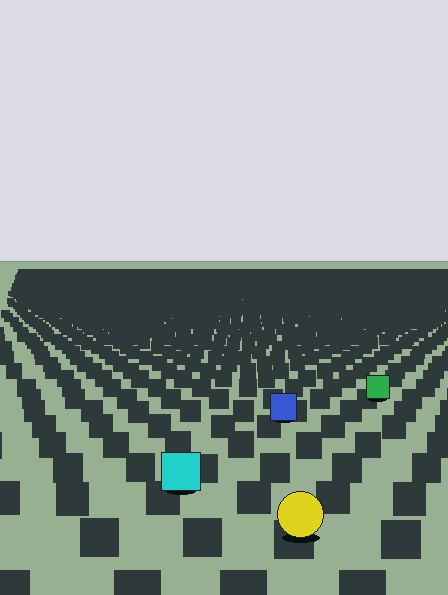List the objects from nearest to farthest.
From nearest to farthest: the yellow circle, the cyan square, the blue square, the green square.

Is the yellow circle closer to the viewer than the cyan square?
Yes. The yellow circle is closer — you can tell from the texture gradient: the ground texture is coarser near it.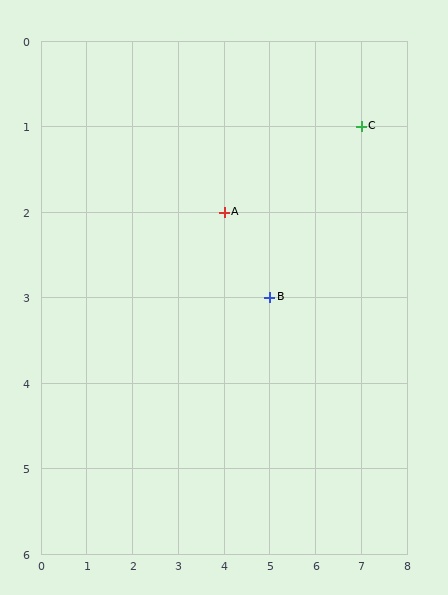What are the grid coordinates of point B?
Point B is at grid coordinates (5, 3).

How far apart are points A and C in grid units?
Points A and C are 3 columns and 1 row apart (about 3.2 grid units diagonally).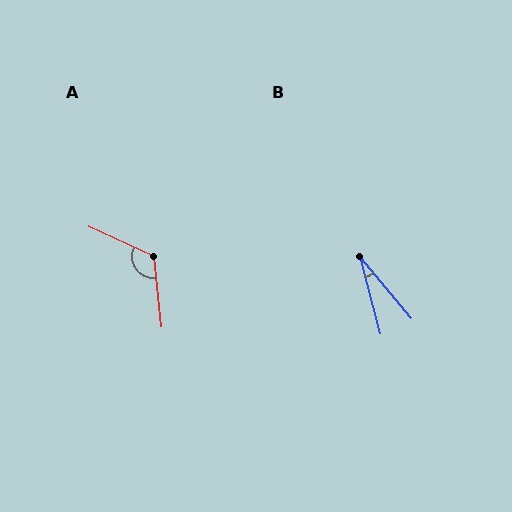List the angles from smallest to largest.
B (25°), A (121°).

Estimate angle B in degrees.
Approximately 25 degrees.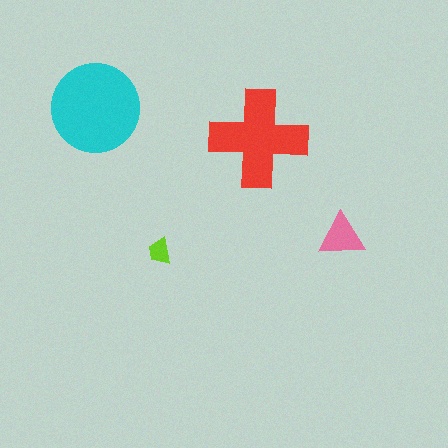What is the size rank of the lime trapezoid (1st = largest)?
4th.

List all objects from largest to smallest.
The cyan circle, the red cross, the pink triangle, the lime trapezoid.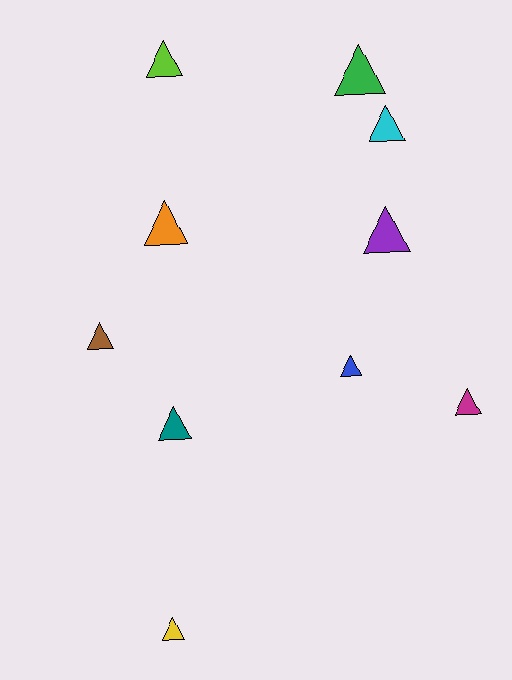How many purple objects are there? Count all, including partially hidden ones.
There is 1 purple object.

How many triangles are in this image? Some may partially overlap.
There are 10 triangles.